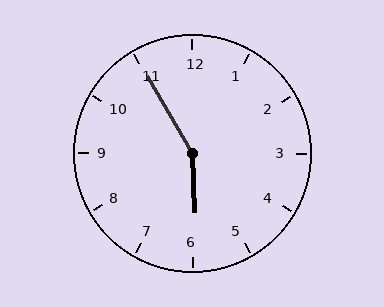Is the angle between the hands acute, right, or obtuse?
It is obtuse.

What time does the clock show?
5:55.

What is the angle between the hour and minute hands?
Approximately 152 degrees.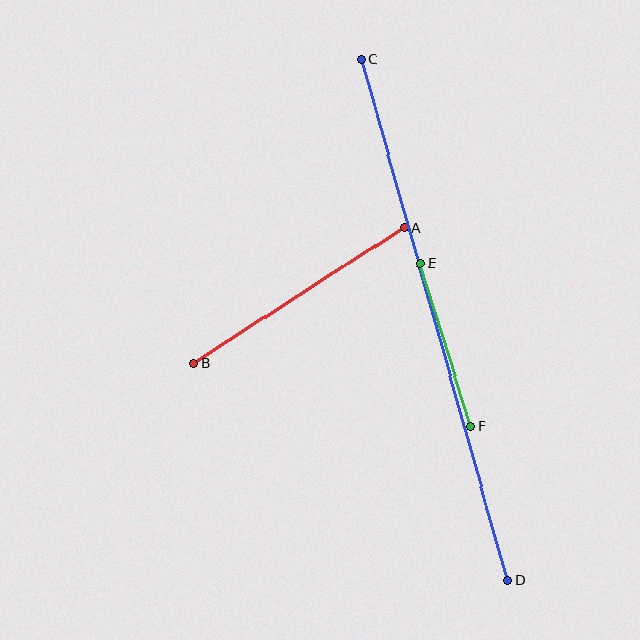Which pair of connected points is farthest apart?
Points C and D are farthest apart.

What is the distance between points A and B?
The distance is approximately 250 pixels.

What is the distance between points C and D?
The distance is approximately 540 pixels.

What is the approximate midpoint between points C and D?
The midpoint is at approximately (434, 320) pixels.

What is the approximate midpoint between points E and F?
The midpoint is at approximately (445, 345) pixels.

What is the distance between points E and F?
The distance is approximately 171 pixels.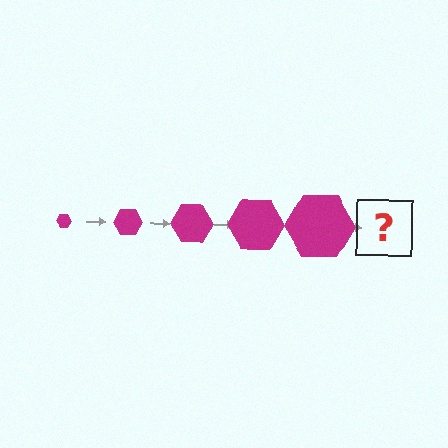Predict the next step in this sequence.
The next step is a magenta hexagon, larger than the previous one.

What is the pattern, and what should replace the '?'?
The pattern is that the hexagon gets progressively larger each step. The '?' should be a magenta hexagon, larger than the previous one.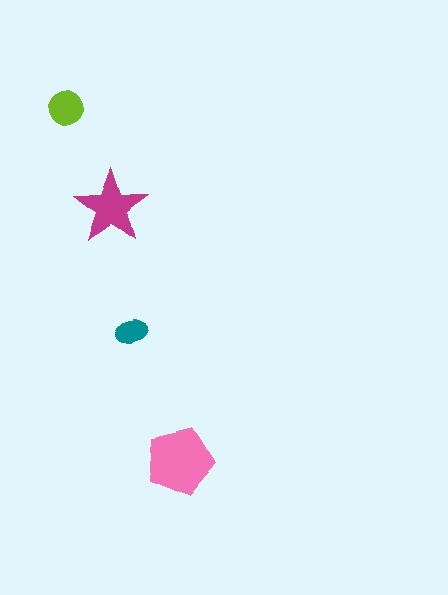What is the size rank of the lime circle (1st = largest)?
3rd.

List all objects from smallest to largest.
The teal ellipse, the lime circle, the magenta star, the pink pentagon.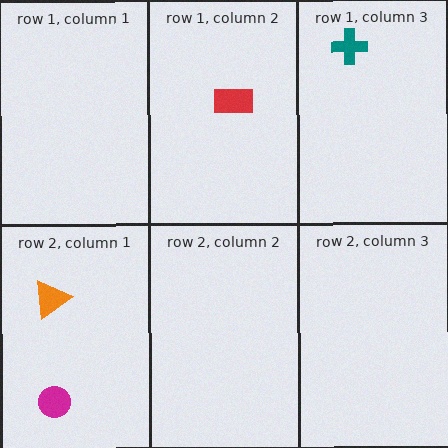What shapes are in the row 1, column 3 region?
The teal cross.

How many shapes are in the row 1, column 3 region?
1.